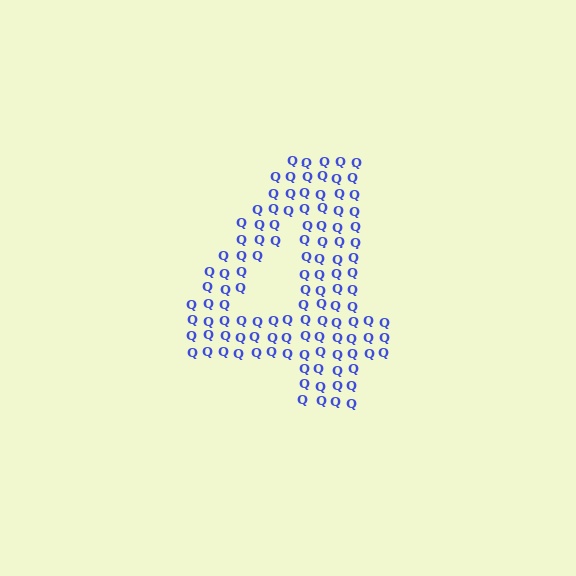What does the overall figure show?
The overall figure shows the digit 4.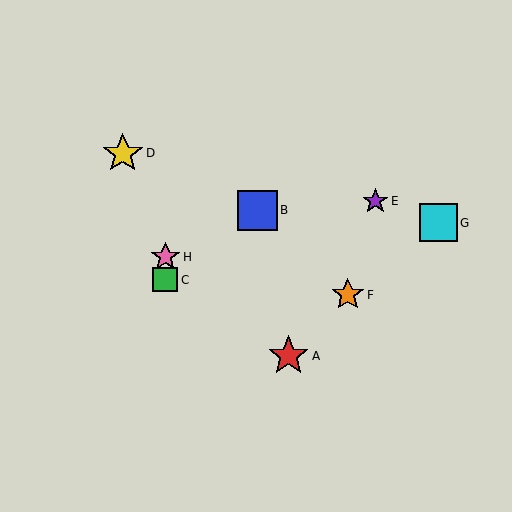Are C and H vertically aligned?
Yes, both are at x≈165.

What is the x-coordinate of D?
Object D is at x≈123.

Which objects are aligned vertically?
Objects C, H are aligned vertically.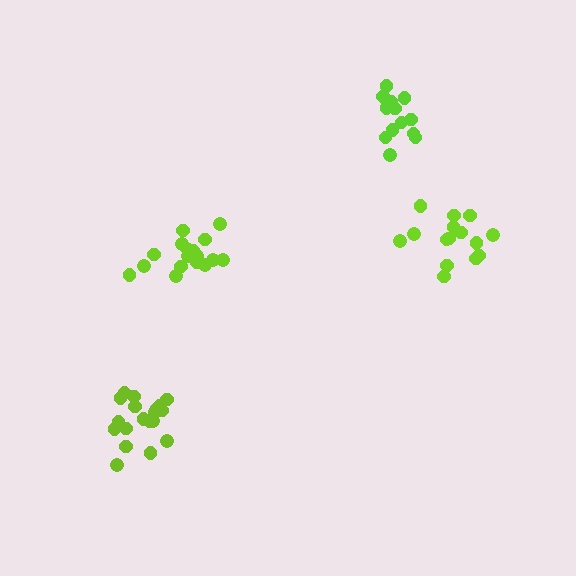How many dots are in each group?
Group 1: 17 dots, Group 2: 15 dots, Group 3: 19 dots, Group 4: 15 dots (66 total).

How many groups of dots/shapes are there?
There are 4 groups.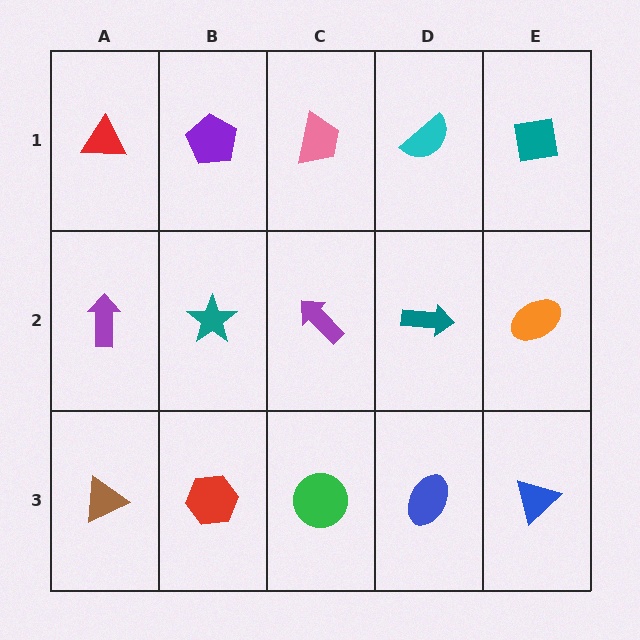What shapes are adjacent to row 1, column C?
A purple arrow (row 2, column C), a purple pentagon (row 1, column B), a cyan semicircle (row 1, column D).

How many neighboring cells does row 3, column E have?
2.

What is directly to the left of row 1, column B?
A red triangle.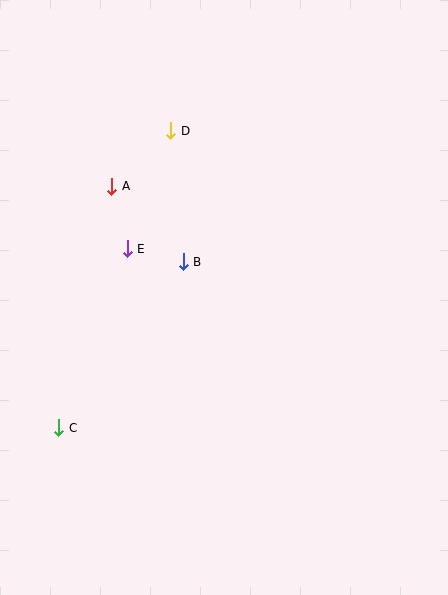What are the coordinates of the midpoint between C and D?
The midpoint between C and D is at (115, 279).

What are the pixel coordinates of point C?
Point C is at (59, 428).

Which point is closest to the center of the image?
Point B at (183, 262) is closest to the center.